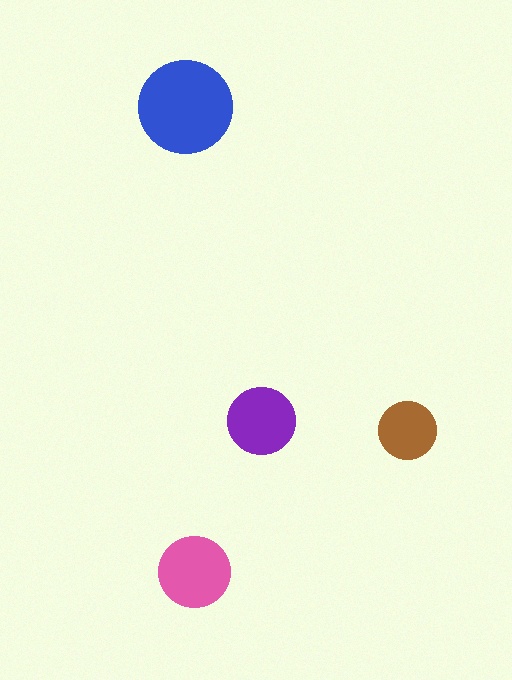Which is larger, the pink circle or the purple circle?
The pink one.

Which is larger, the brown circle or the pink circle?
The pink one.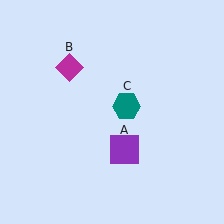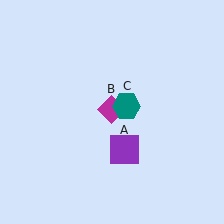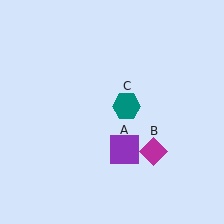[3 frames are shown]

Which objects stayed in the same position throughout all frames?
Purple square (object A) and teal hexagon (object C) remained stationary.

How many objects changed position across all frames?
1 object changed position: magenta diamond (object B).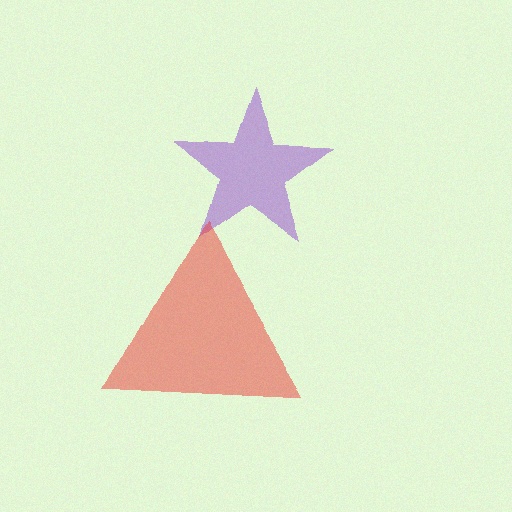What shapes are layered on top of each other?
The layered shapes are: a purple star, a red triangle.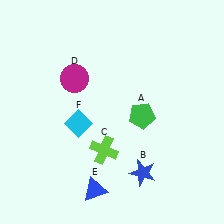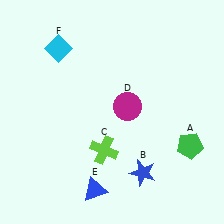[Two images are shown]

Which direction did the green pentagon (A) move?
The green pentagon (A) moved right.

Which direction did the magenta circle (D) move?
The magenta circle (D) moved right.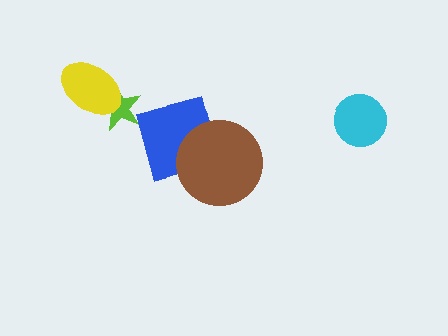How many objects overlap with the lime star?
1 object overlaps with the lime star.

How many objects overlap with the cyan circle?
0 objects overlap with the cyan circle.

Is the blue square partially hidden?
Yes, it is partially covered by another shape.